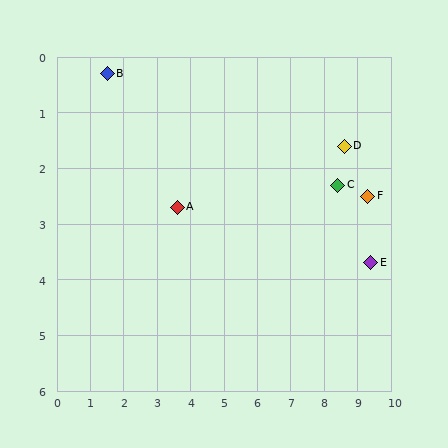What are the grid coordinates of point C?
Point C is at approximately (8.4, 2.3).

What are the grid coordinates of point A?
Point A is at approximately (3.6, 2.7).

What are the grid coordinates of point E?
Point E is at approximately (9.4, 3.7).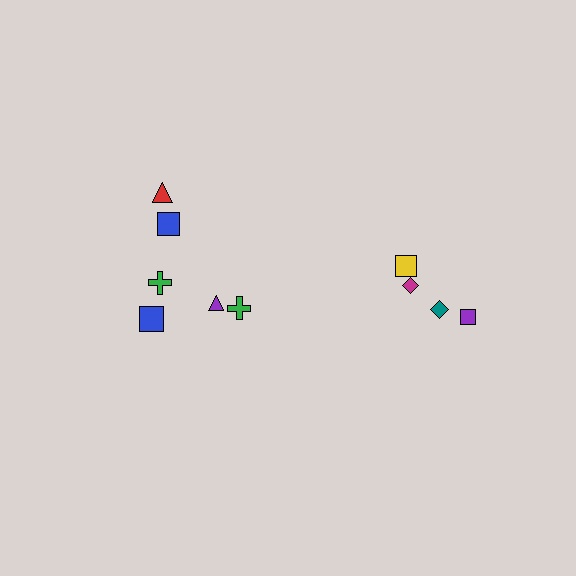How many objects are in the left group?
There are 6 objects.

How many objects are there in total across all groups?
There are 10 objects.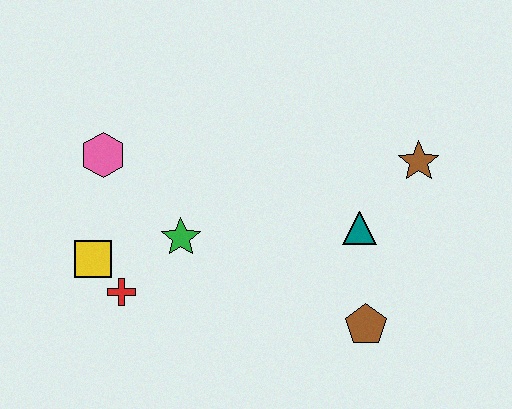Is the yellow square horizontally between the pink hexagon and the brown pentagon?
No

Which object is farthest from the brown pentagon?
The pink hexagon is farthest from the brown pentagon.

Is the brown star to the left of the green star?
No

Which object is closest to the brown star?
The teal triangle is closest to the brown star.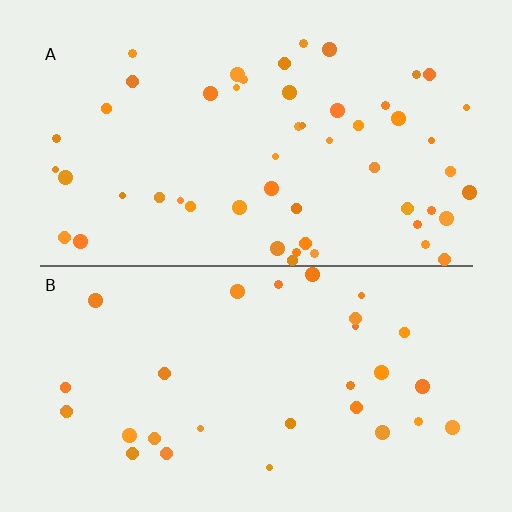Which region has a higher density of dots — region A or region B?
A (the top).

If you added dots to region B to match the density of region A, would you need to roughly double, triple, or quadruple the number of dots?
Approximately double.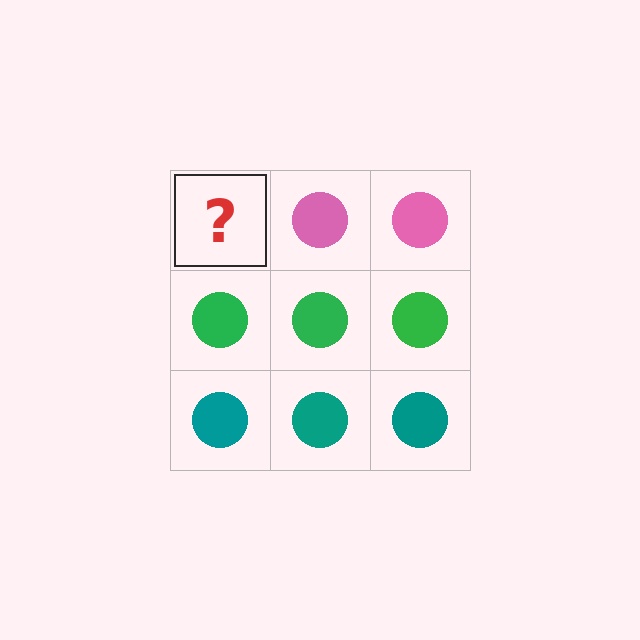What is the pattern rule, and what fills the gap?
The rule is that each row has a consistent color. The gap should be filled with a pink circle.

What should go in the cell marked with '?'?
The missing cell should contain a pink circle.